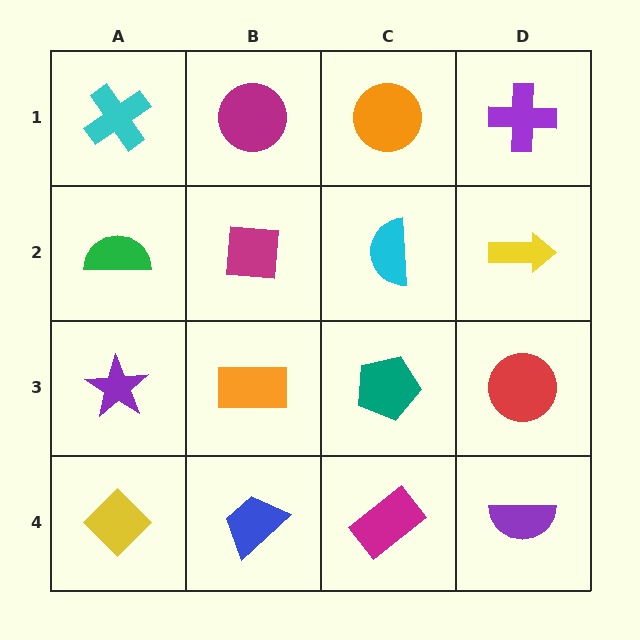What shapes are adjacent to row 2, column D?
A purple cross (row 1, column D), a red circle (row 3, column D), a cyan semicircle (row 2, column C).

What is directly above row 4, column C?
A teal pentagon.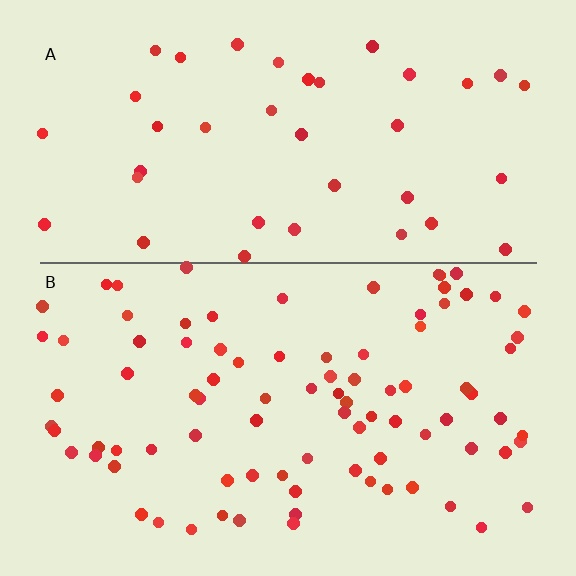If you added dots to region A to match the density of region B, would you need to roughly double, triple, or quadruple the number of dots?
Approximately double.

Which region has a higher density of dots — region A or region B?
B (the bottom).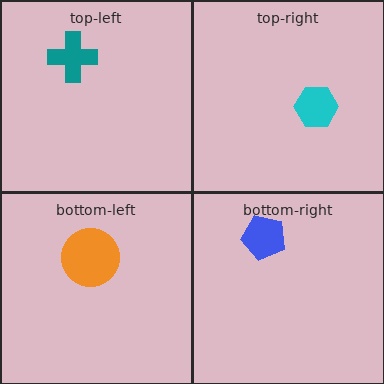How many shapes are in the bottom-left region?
1.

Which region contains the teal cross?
The top-left region.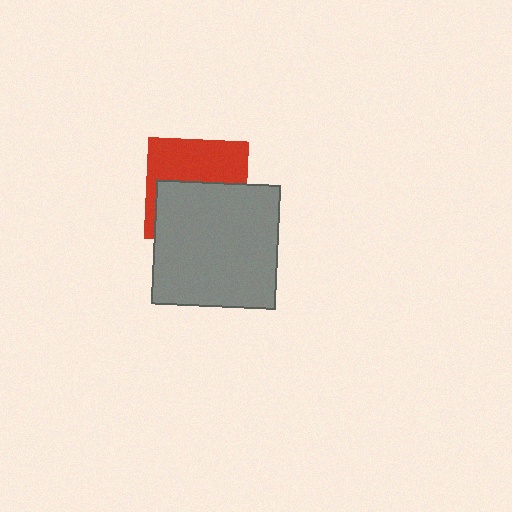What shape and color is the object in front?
The object in front is a gray square.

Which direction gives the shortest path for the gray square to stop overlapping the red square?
Moving down gives the shortest separation.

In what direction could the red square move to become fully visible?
The red square could move up. That would shift it out from behind the gray square entirely.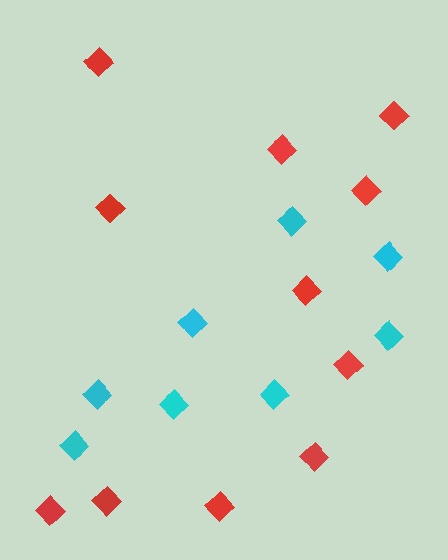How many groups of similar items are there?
There are 2 groups: one group of cyan diamonds (8) and one group of red diamonds (11).